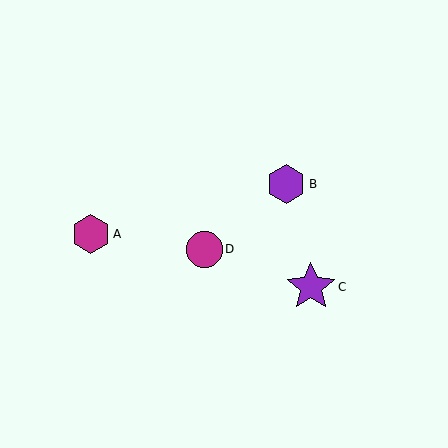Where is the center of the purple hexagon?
The center of the purple hexagon is at (286, 184).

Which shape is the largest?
The purple star (labeled C) is the largest.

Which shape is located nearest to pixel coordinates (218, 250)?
The magenta circle (labeled D) at (204, 249) is nearest to that location.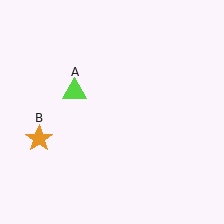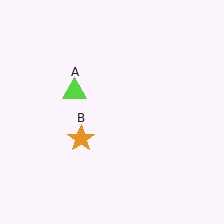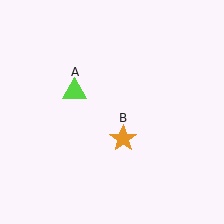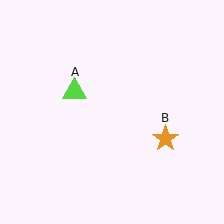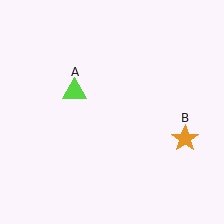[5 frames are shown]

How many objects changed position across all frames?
1 object changed position: orange star (object B).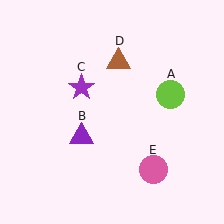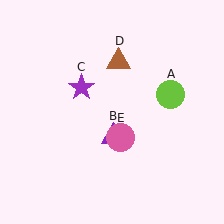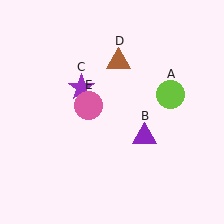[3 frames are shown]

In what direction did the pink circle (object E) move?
The pink circle (object E) moved up and to the left.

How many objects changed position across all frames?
2 objects changed position: purple triangle (object B), pink circle (object E).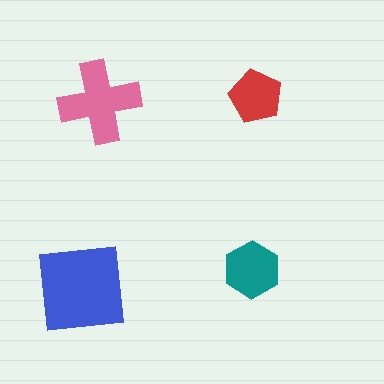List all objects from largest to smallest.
The blue square, the pink cross, the teal hexagon, the red pentagon.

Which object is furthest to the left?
The blue square is leftmost.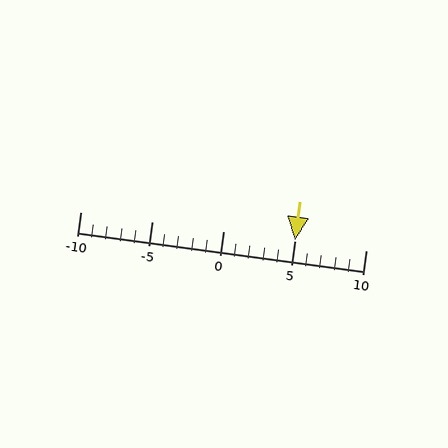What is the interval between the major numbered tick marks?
The major tick marks are spaced 5 units apart.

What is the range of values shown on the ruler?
The ruler shows values from -10 to 10.